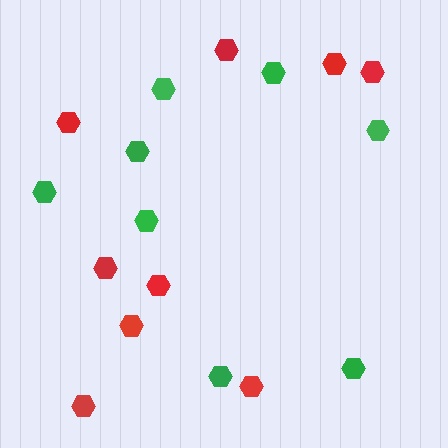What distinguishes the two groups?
There are 2 groups: one group of green hexagons (8) and one group of red hexagons (9).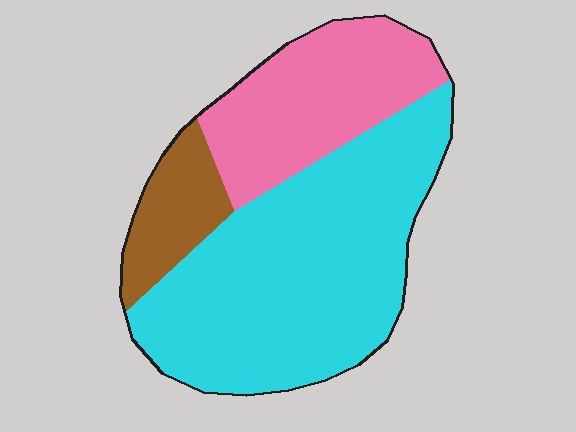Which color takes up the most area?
Cyan, at roughly 60%.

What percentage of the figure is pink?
Pink takes up about one quarter (1/4) of the figure.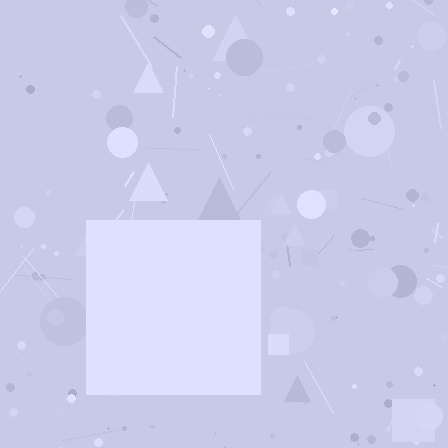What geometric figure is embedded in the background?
A square is embedded in the background.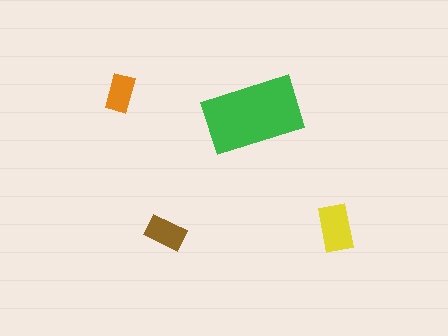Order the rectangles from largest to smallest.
the green one, the yellow one, the brown one, the orange one.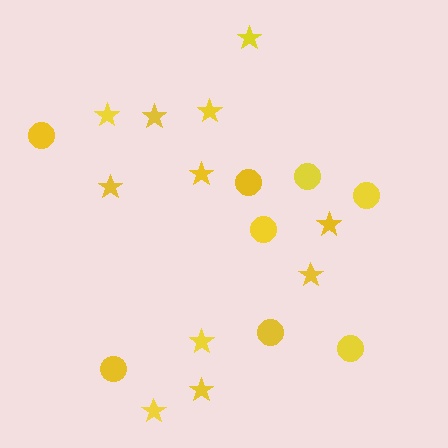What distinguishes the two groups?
There are 2 groups: one group of stars (11) and one group of circles (8).